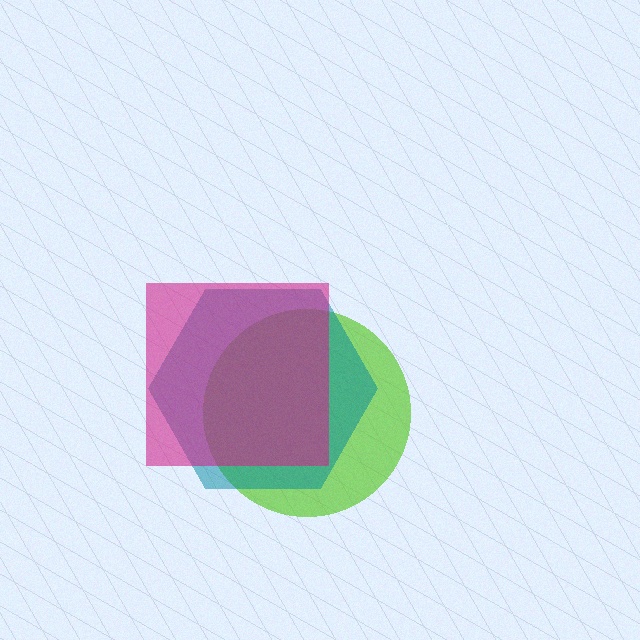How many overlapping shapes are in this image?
There are 3 overlapping shapes in the image.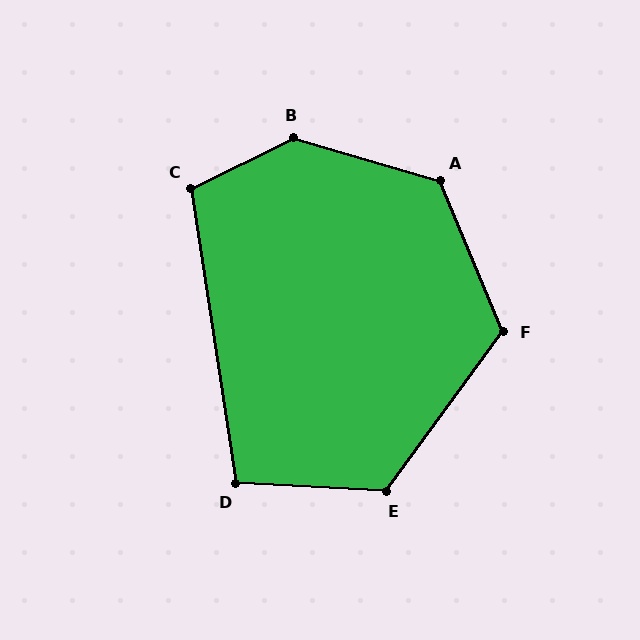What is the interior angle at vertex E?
Approximately 123 degrees (obtuse).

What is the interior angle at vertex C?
Approximately 108 degrees (obtuse).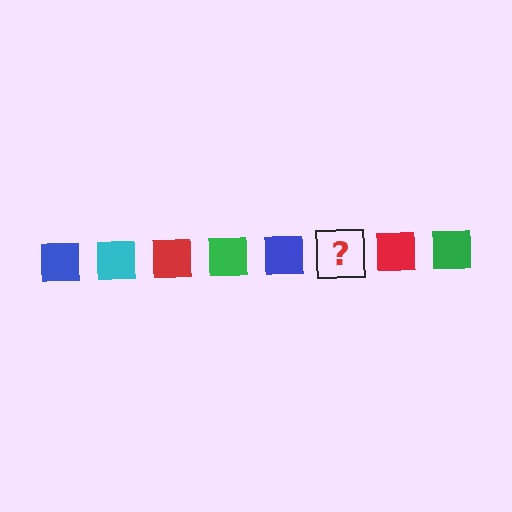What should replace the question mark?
The question mark should be replaced with a cyan square.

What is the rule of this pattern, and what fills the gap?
The rule is that the pattern cycles through blue, cyan, red, green squares. The gap should be filled with a cyan square.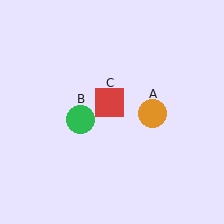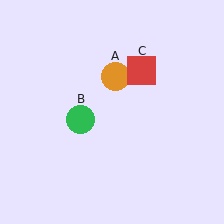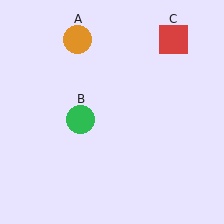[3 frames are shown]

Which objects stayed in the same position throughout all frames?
Green circle (object B) remained stationary.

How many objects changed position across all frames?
2 objects changed position: orange circle (object A), red square (object C).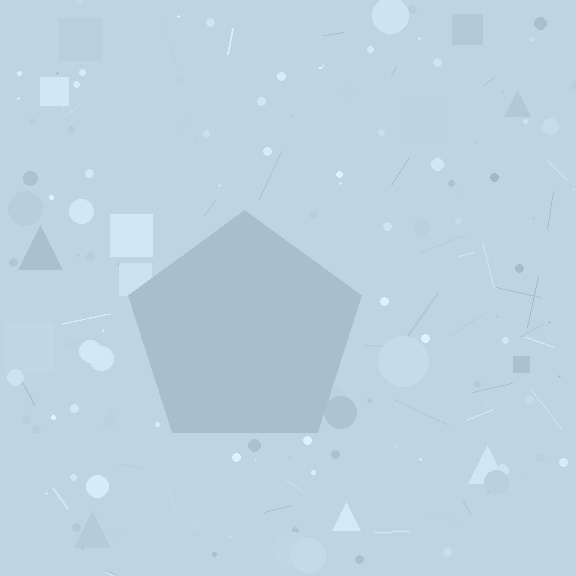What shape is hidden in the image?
A pentagon is hidden in the image.